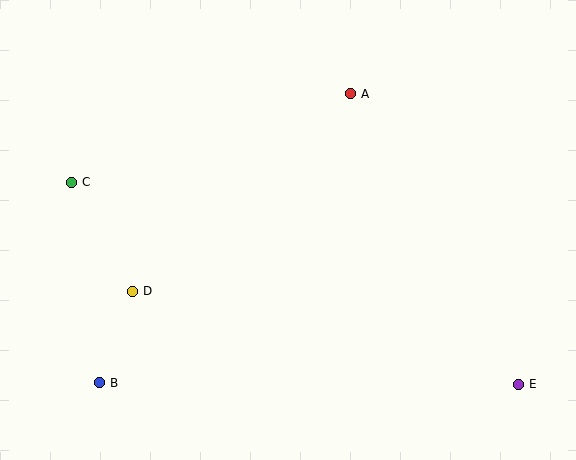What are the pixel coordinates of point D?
Point D is at (133, 291).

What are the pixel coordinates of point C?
Point C is at (72, 182).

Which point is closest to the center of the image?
Point A at (351, 94) is closest to the center.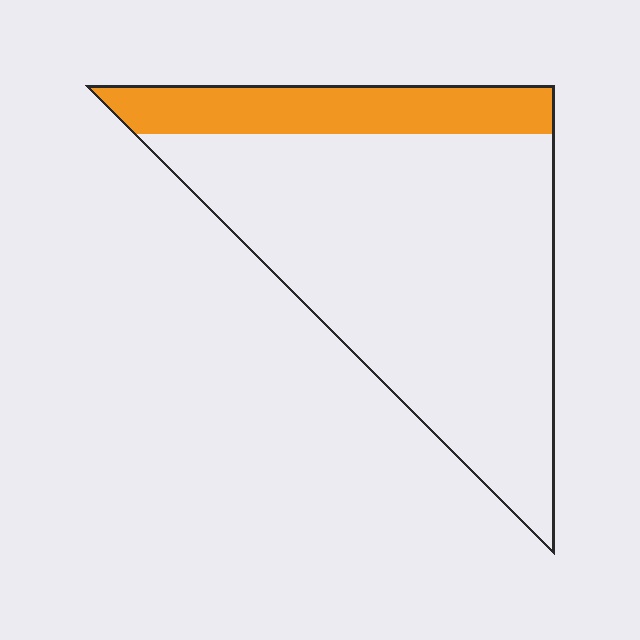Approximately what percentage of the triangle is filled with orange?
Approximately 20%.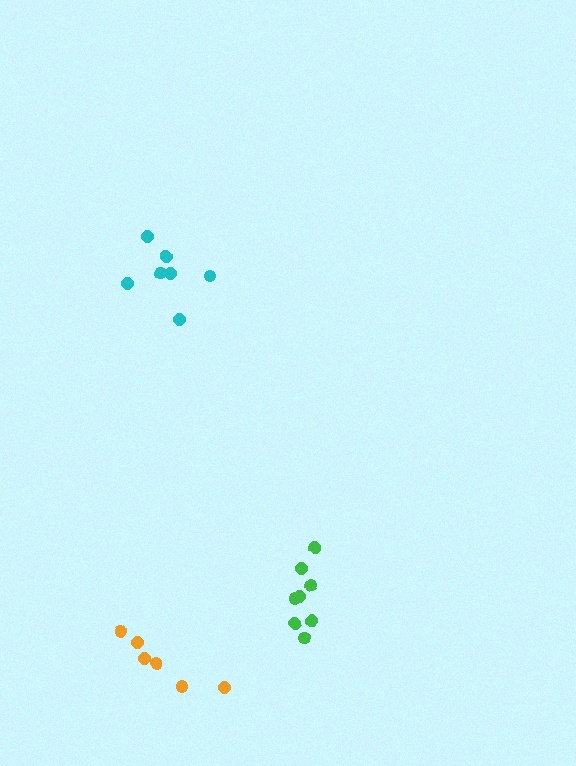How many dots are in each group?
Group 1: 6 dots, Group 2: 7 dots, Group 3: 8 dots (21 total).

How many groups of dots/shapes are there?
There are 3 groups.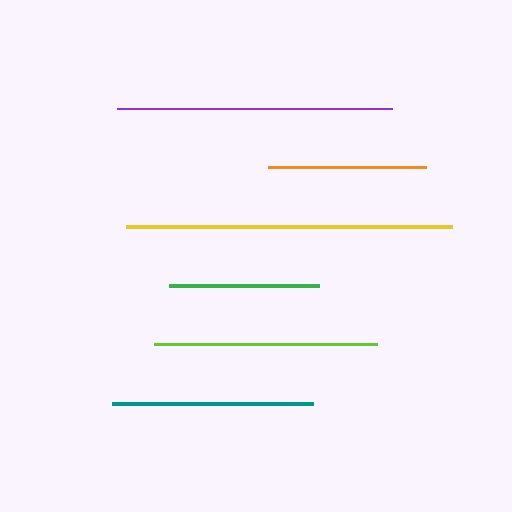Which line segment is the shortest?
The green line is the shortest at approximately 150 pixels.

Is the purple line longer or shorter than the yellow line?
The yellow line is longer than the purple line.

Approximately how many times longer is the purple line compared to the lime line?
The purple line is approximately 1.2 times the length of the lime line.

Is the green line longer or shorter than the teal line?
The teal line is longer than the green line.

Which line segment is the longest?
The yellow line is the longest at approximately 326 pixels.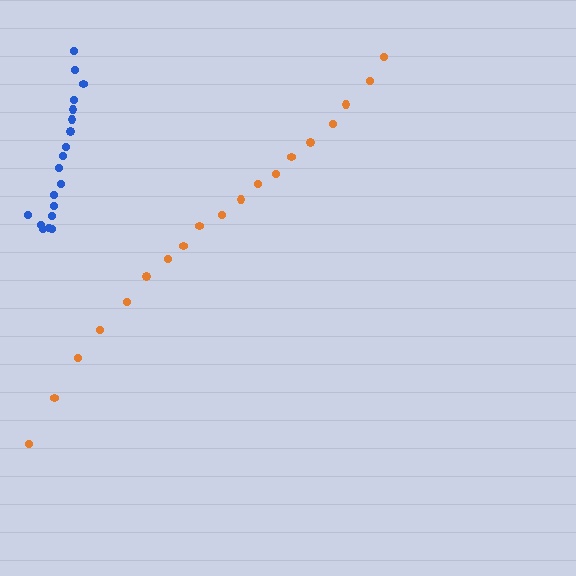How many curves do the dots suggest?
There are 2 distinct paths.